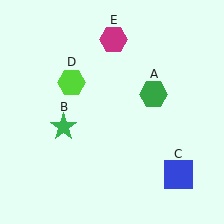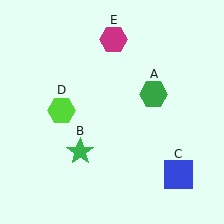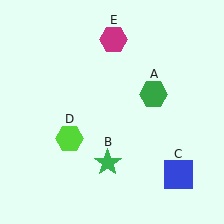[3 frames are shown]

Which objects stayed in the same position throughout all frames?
Green hexagon (object A) and blue square (object C) and magenta hexagon (object E) remained stationary.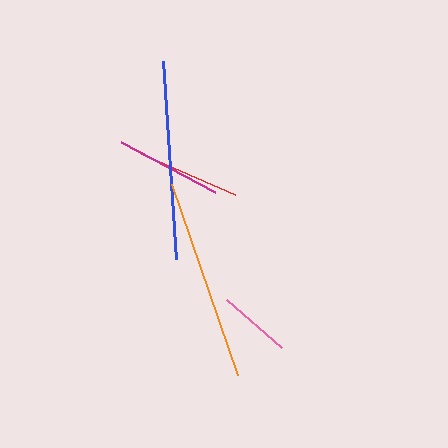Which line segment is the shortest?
The pink line is the shortest at approximately 73 pixels.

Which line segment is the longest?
The orange line is the longest at approximately 202 pixels.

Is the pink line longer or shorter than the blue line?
The blue line is longer than the pink line.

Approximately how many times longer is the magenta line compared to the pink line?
The magenta line is approximately 1.5 times the length of the pink line.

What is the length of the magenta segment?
The magenta segment is approximately 106 pixels long.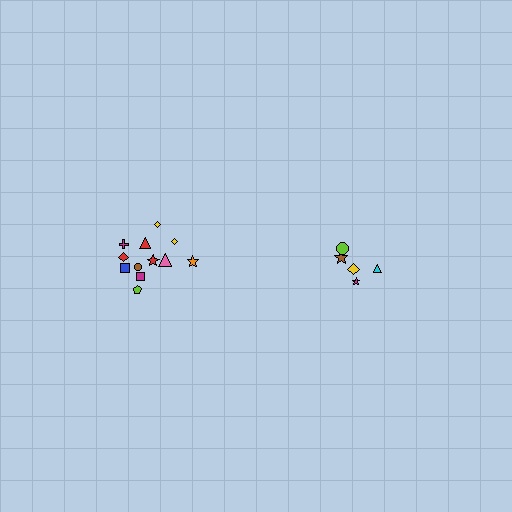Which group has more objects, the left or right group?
The left group.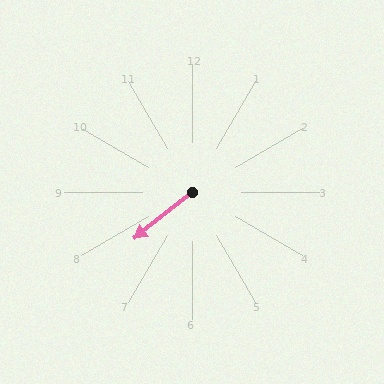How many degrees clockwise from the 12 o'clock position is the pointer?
Approximately 231 degrees.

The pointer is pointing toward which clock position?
Roughly 8 o'clock.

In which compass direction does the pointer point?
Southwest.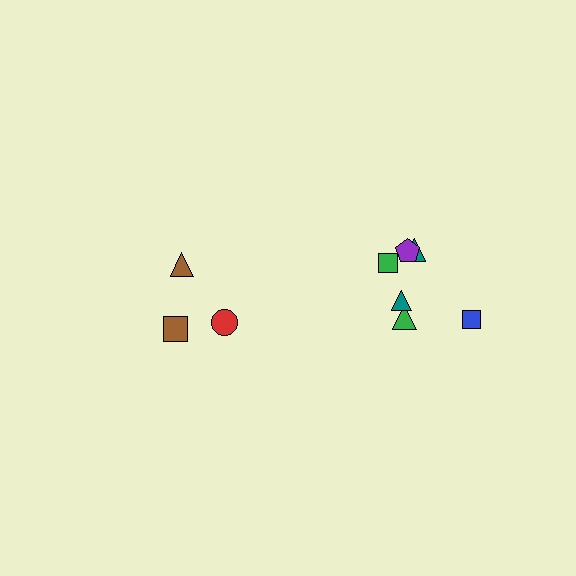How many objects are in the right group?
There are 6 objects.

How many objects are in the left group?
There are 3 objects.